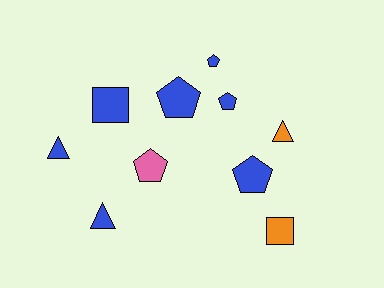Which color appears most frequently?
Blue, with 7 objects.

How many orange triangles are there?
There is 1 orange triangle.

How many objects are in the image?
There are 10 objects.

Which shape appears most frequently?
Pentagon, with 5 objects.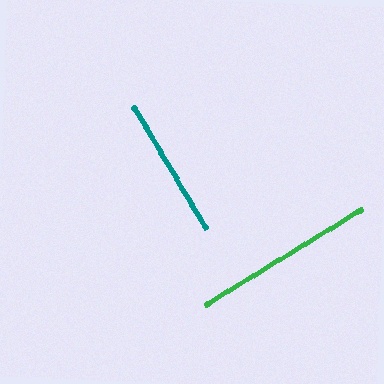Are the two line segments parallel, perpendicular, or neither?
Perpendicular — they meet at approximately 89°.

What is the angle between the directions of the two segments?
Approximately 89 degrees.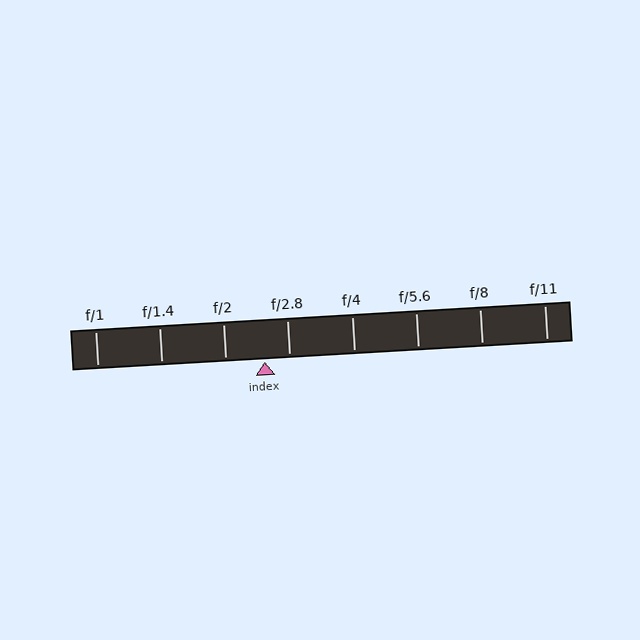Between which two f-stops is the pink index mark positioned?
The index mark is between f/2 and f/2.8.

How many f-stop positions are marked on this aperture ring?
There are 8 f-stop positions marked.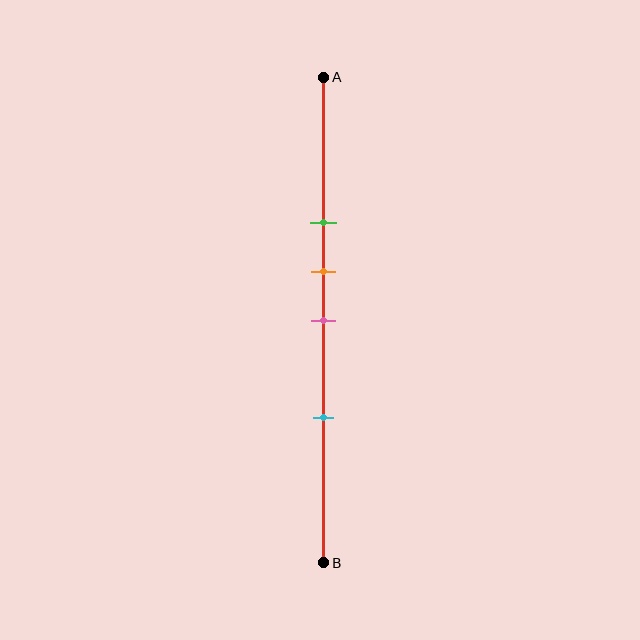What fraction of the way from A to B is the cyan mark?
The cyan mark is approximately 70% (0.7) of the way from A to B.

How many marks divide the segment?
There are 4 marks dividing the segment.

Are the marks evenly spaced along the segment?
No, the marks are not evenly spaced.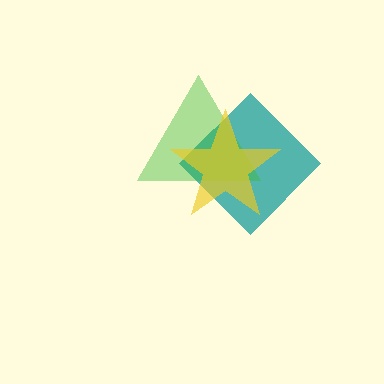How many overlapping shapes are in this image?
There are 3 overlapping shapes in the image.